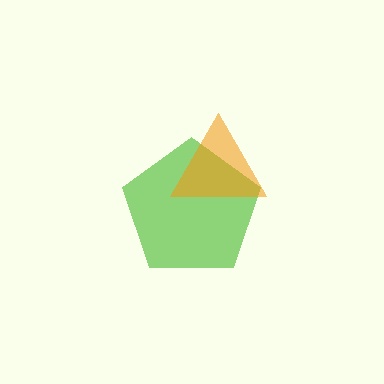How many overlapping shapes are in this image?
There are 2 overlapping shapes in the image.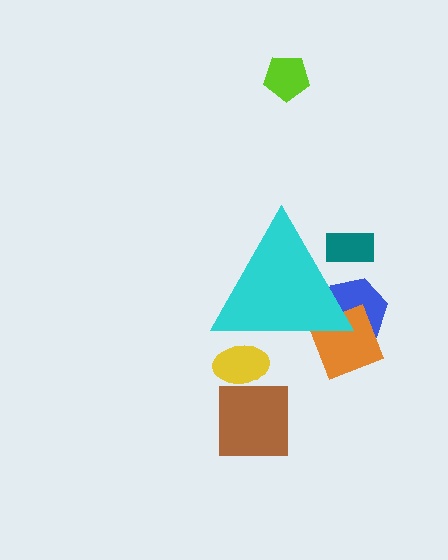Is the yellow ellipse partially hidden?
Yes, the yellow ellipse is partially hidden behind the cyan triangle.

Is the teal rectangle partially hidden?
Yes, the teal rectangle is partially hidden behind the cyan triangle.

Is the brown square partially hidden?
No, the brown square is fully visible.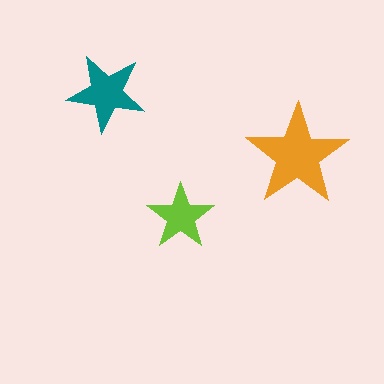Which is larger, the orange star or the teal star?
The orange one.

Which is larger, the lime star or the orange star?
The orange one.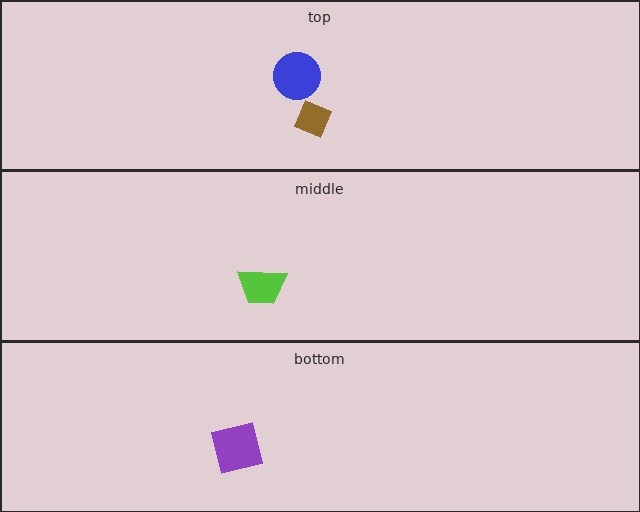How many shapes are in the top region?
2.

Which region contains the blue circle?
The top region.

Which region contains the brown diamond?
The top region.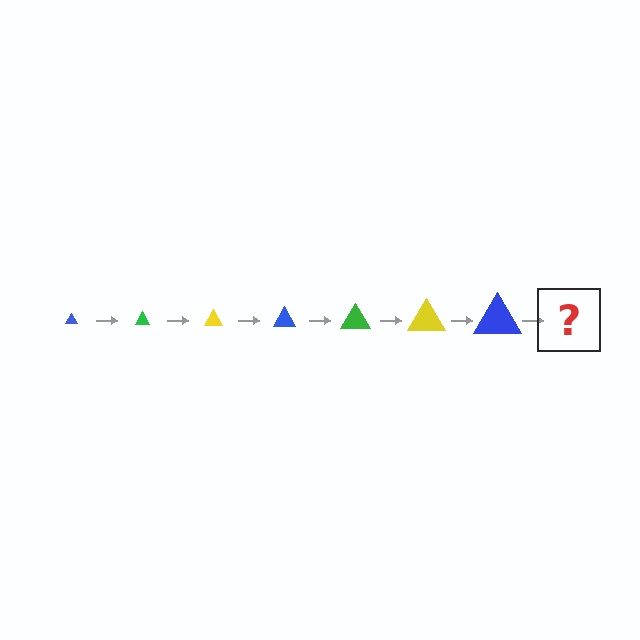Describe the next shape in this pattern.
It should be a green triangle, larger than the previous one.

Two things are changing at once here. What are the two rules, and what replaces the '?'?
The two rules are that the triangle grows larger each step and the color cycles through blue, green, and yellow. The '?' should be a green triangle, larger than the previous one.